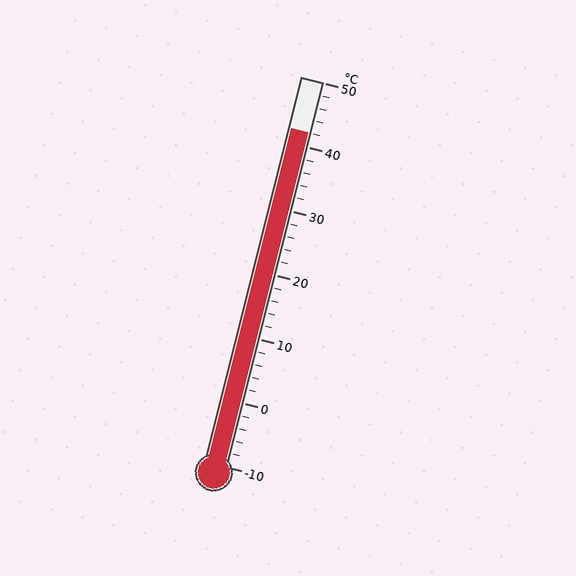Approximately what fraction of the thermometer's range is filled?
The thermometer is filled to approximately 85% of its range.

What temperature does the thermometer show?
The thermometer shows approximately 42°C.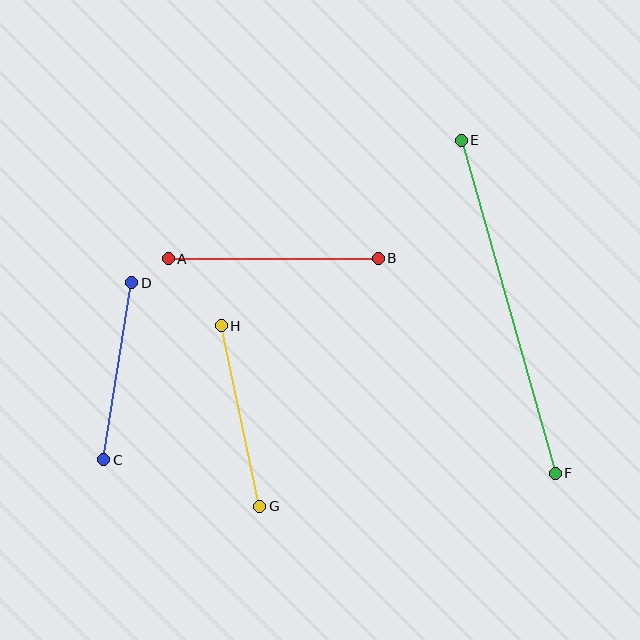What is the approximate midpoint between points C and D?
The midpoint is at approximately (118, 371) pixels.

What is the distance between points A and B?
The distance is approximately 210 pixels.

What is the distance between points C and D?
The distance is approximately 179 pixels.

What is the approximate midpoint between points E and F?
The midpoint is at approximately (508, 307) pixels.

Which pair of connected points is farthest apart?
Points E and F are farthest apart.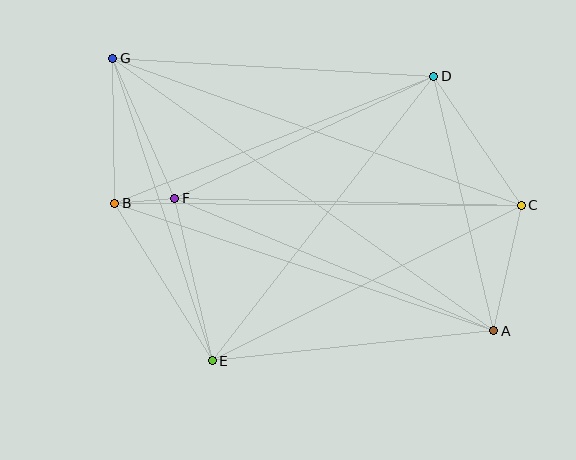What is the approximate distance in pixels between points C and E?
The distance between C and E is approximately 346 pixels.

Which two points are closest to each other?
Points B and F are closest to each other.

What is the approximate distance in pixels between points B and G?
The distance between B and G is approximately 145 pixels.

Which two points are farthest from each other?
Points A and G are farthest from each other.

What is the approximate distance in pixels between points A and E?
The distance between A and E is approximately 283 pixels.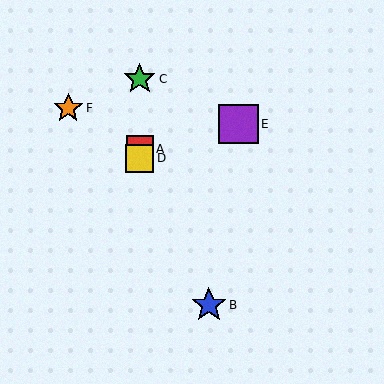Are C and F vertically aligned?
No, C is at x≈140 and F is at x≈68.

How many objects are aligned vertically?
3 objects (A, C, D) are aligned vertically.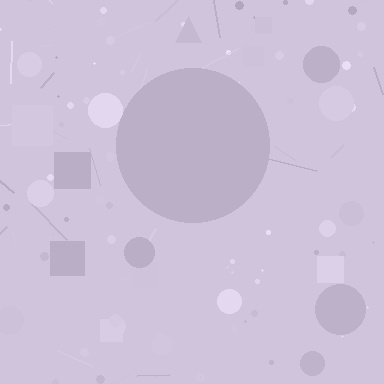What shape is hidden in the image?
A circle is hidden in the image.